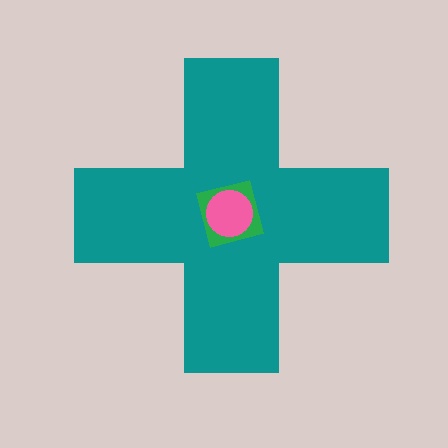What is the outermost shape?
The teal cross.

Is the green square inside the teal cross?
Yes.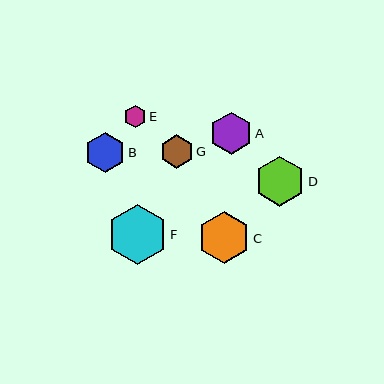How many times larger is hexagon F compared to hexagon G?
Hexagon F is approximately 1.8 times the size of hexagon G.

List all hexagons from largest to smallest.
From largest to smallest: F, C, D, A, B, G, E.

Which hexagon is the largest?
Hexagon F is the largest with a size of approximately 60 pixels.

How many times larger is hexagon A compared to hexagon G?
Hexagon A is approximately 1.3 times the size of hexagon G.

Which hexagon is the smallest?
Hexagon E is the smallest with a size of approximately 23 pixels.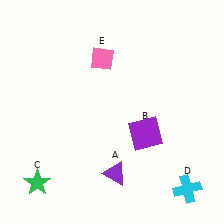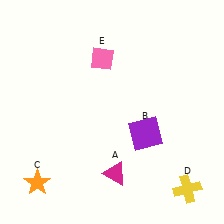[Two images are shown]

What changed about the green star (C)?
In Image 1, C is green. In Image 2, it changed to orange.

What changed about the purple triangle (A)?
In Image 1, A is purple. In Image 2, it changed to magenta.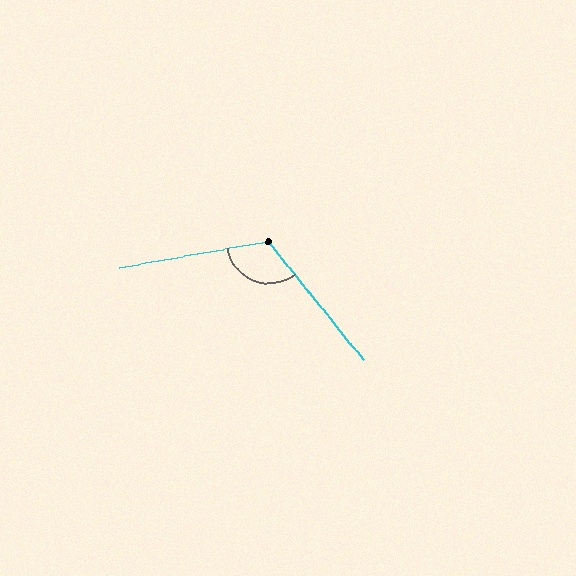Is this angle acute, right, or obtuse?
It is obtuse.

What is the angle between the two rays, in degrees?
Approximately 119 degrees.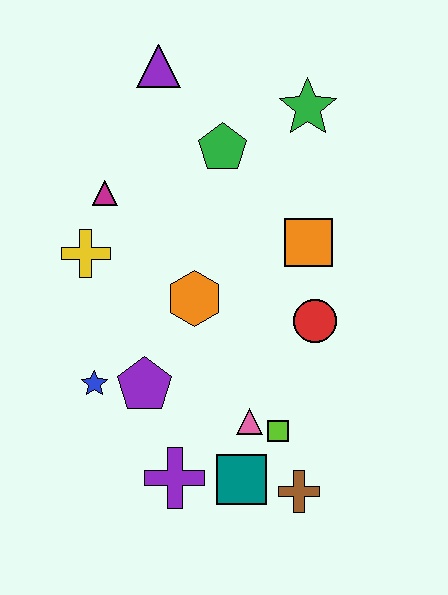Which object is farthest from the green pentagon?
The brown cross is farthest from the green pentagon.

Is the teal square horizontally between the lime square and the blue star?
Yes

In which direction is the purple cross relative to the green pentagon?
The purple cross is below the green pentagon.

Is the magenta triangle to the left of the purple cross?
Yes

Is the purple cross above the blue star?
No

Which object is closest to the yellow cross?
The magenta triangle is closest to the yellow cross.